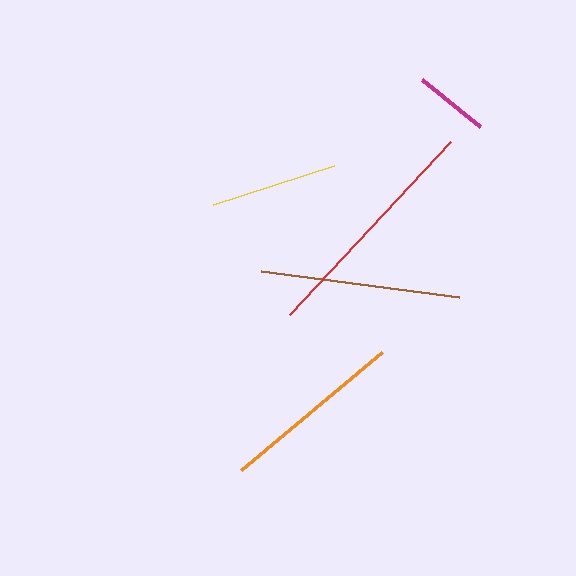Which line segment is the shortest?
The magenta line is the shortest at approximately 76 pixels.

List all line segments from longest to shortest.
From longest to shortest: red, brown, orange, yellow, magenta.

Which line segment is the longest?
The red line is the longest at approximately 236 pixels.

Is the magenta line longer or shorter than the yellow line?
The yellow line is longer than the magenta line.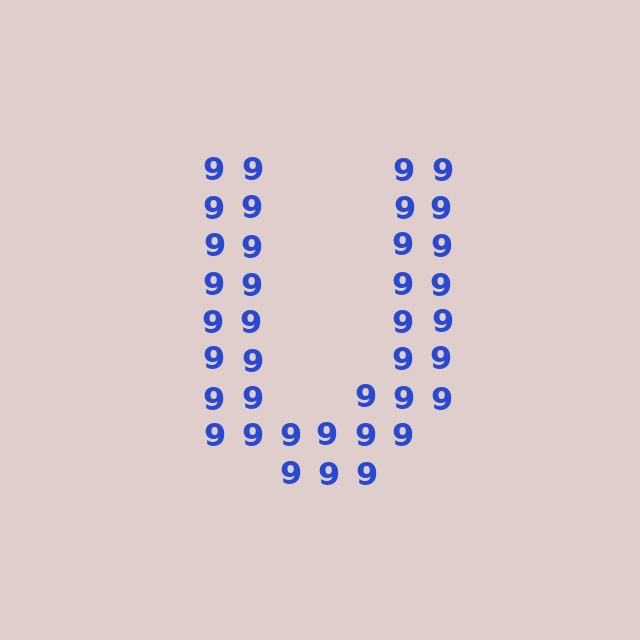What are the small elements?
The small elements are digit 9's.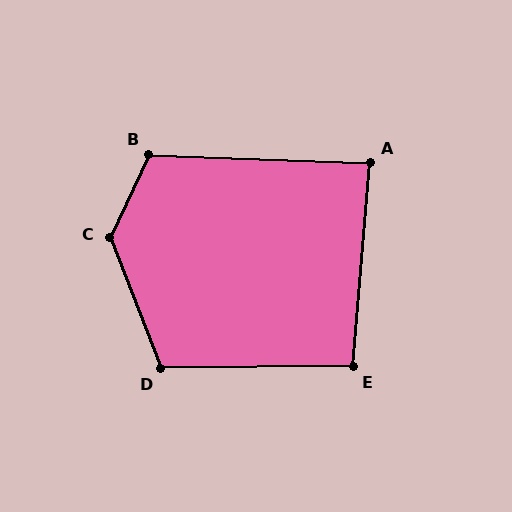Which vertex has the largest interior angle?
C, at approximately 134 degrees.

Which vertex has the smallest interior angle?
A, at approximately 87 degrees.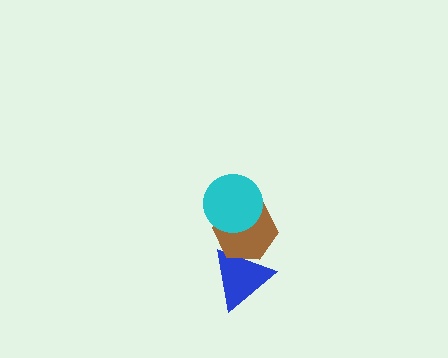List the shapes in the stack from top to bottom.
From top to bottom: the cyan circle, the brown hexagon, the blue triangle.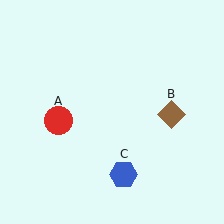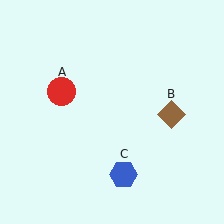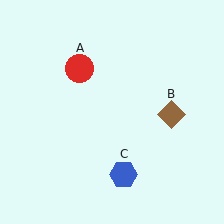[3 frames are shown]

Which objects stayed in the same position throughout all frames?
Brown diamond (object B) and blue hexagon (object C) remained stationary.